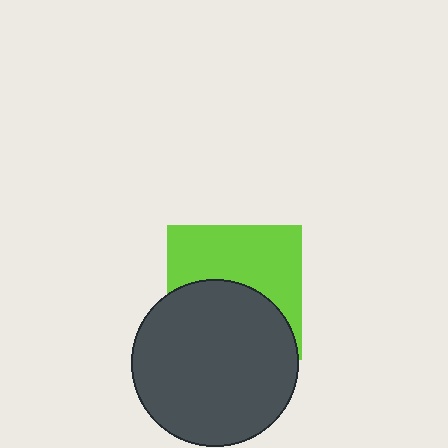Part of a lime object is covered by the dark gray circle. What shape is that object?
It is a square.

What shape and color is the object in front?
The object in front is a dark gray circle.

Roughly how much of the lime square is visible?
About half of it is visible (roughly 51%).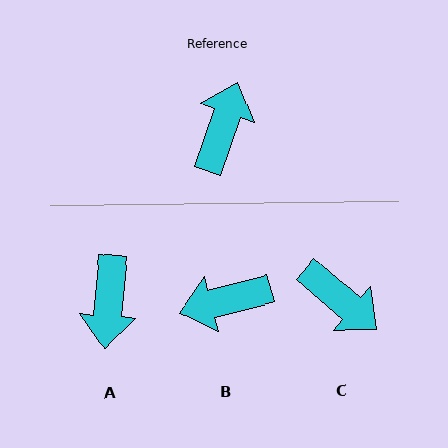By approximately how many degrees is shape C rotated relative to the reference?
Approximately 111 degrees clockwise.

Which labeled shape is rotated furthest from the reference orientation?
A, about 166 degrees away.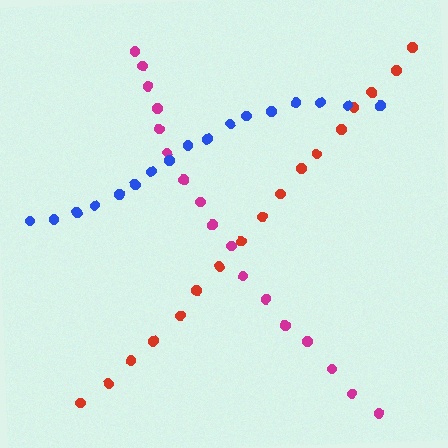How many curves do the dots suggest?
There are 3 distinct paths.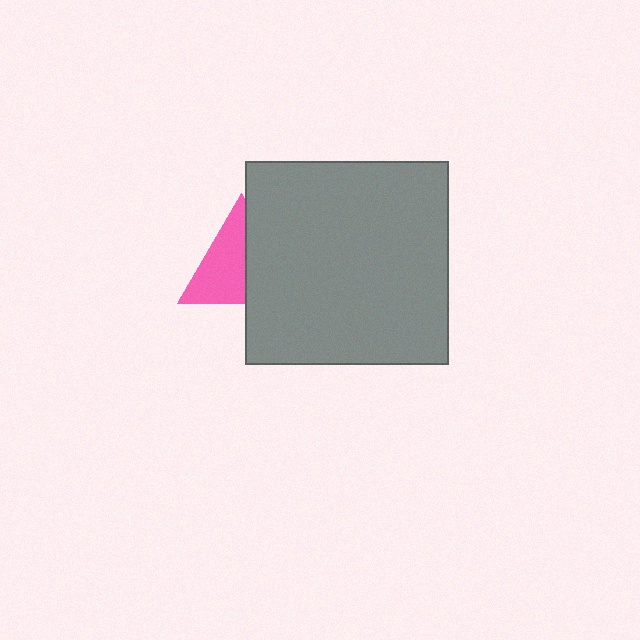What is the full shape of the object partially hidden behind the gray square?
The partially hidden object is a pink triangle.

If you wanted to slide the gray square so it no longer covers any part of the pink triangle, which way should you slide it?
Slide it right — that is the most direct way to separate the two shapes.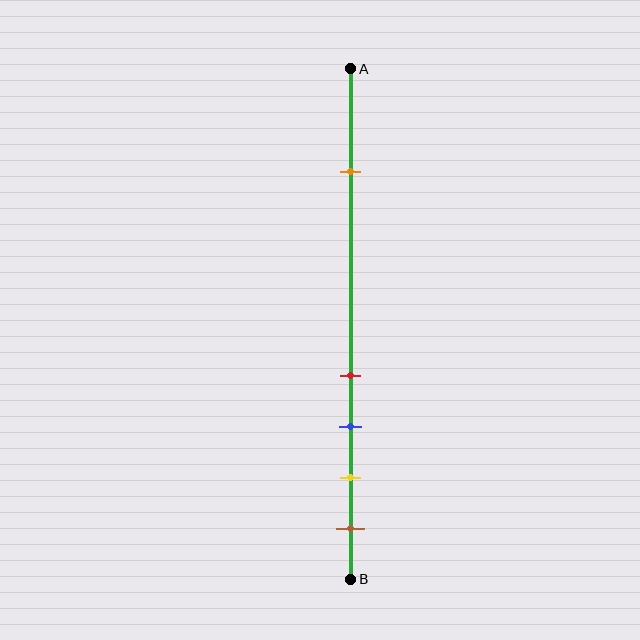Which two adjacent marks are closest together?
The red and blue marks are the closest adjacent pair.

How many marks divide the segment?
There are 5 marks dividing the segment.